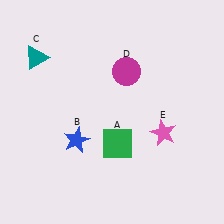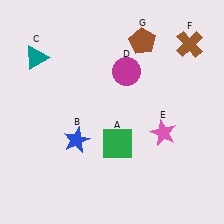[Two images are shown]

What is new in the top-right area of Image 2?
A brown pentagon (G) was added in the top-right area of Image 2.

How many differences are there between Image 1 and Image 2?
There are 2 differences between the two images.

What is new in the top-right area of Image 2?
A brown cross (F) was added in the top-right area of Image 2.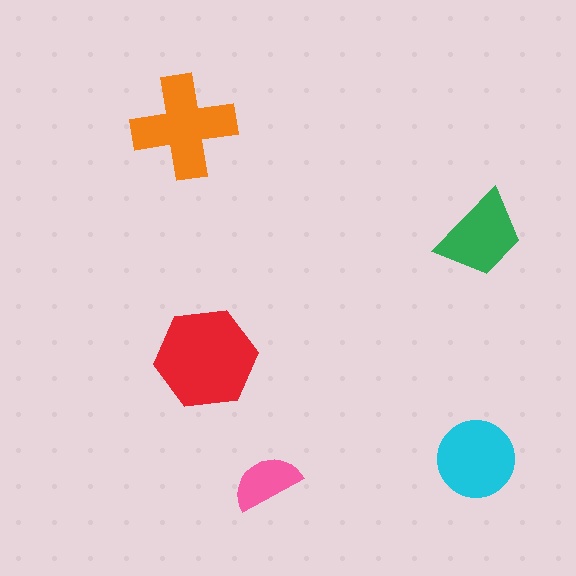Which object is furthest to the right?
The green trapezoid is rightmost.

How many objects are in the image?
There are 5 objects in the image.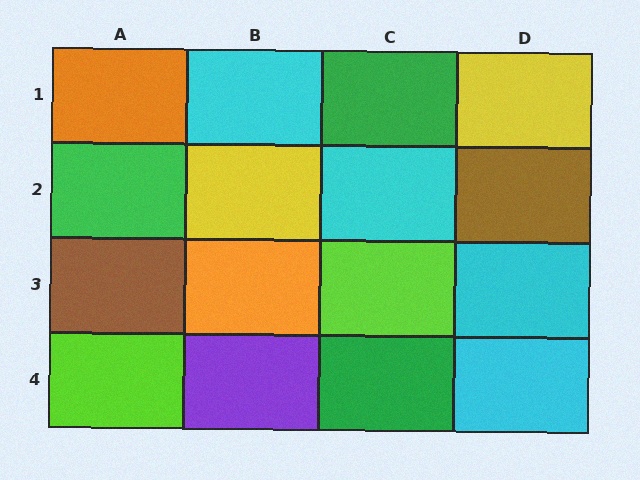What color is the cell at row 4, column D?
Cyan.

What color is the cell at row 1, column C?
Green.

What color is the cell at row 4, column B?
Purple.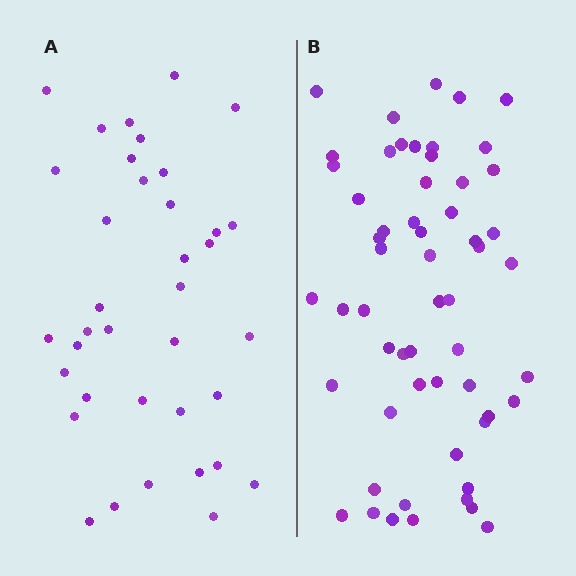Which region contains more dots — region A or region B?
Region B (the right region) has more dots.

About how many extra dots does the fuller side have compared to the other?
Region B has approximately 20 more dots than region A.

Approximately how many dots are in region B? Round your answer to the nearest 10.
About 60 dots. (The exact count is 57, which rounds to 60.)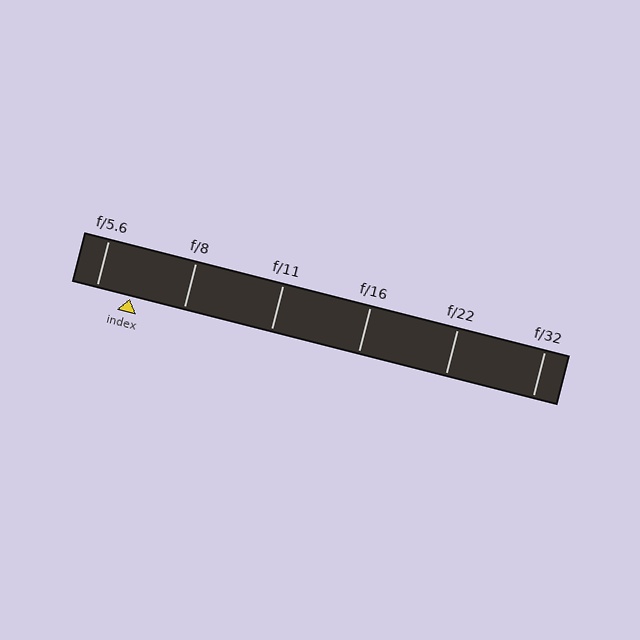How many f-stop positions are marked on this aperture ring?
There are 6 f-stop positions marked.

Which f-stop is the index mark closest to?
The index mark is closest to f/5.6.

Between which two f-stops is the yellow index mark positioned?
The index mark is between f/5.6 and f/8.